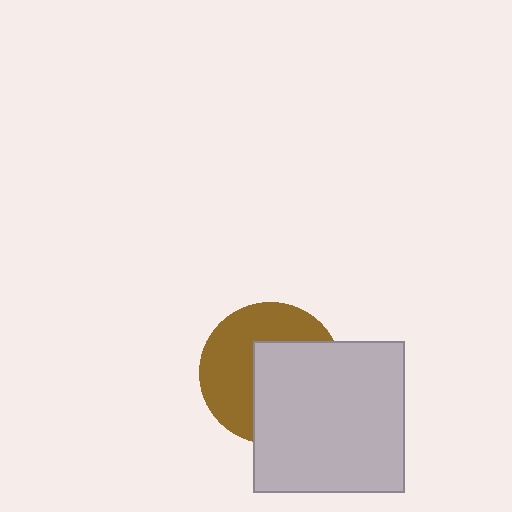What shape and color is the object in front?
The object in front is a light gray square.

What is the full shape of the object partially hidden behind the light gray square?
The partially hidden object is a brown circle.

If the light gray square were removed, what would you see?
You would see the complete brown circle.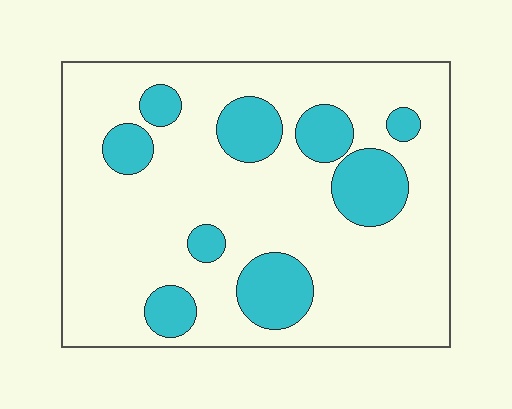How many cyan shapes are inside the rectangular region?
9.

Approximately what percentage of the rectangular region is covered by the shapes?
Approximately 20%.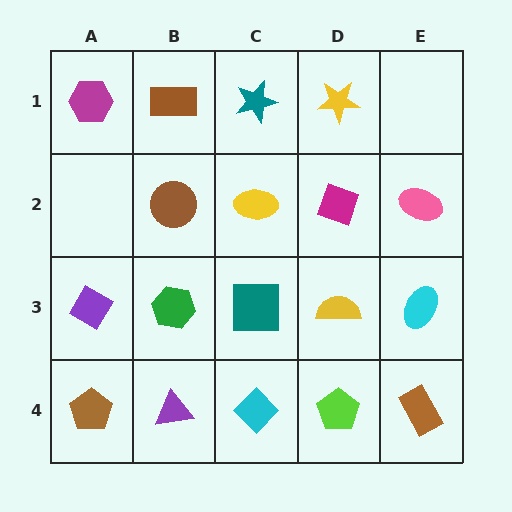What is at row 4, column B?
A purple triangle.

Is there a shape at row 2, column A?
No, that cell is empty.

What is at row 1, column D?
A yellow star.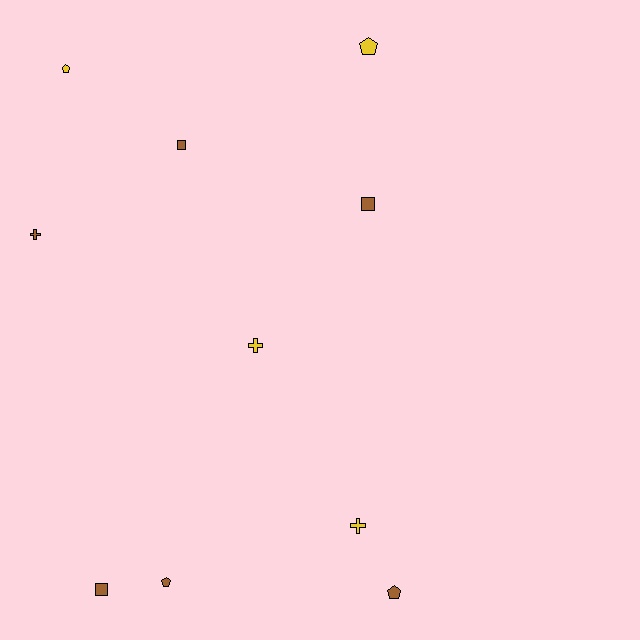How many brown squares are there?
There are 3 brown squares.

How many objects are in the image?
There are 10 objects.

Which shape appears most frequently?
Pentagon, with 4 objects.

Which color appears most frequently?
Brown, with 6 objects.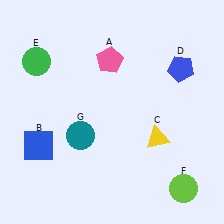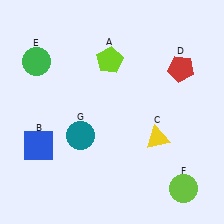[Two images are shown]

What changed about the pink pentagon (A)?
In Image 1, A is pink. In Image 2, it changed to lime.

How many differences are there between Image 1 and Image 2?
There are 2 differences between the two images.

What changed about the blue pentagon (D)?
In Image 1, D is blue. In Image 2, it changed to red.